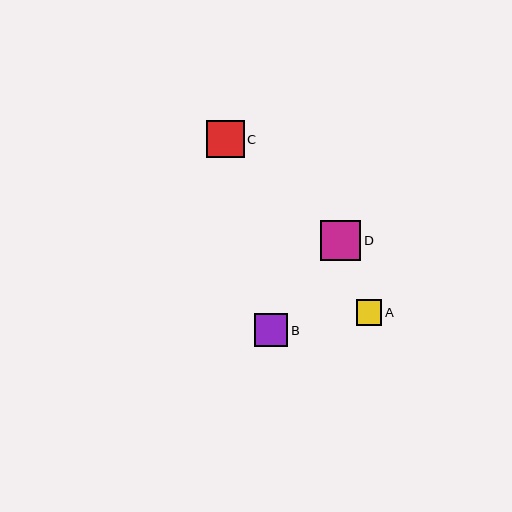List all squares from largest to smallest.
From largest to smallest: D, C, B, A.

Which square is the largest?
Square D is the largest with a size of approximately 40 pixels.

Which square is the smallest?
Square A is the smallest with a size of approximately 26 pixels.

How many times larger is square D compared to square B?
Square D is approximately 1.2 times the size of square B.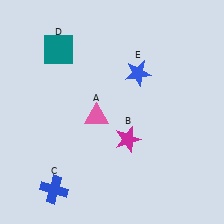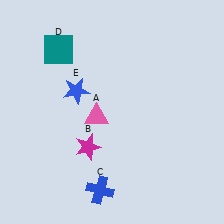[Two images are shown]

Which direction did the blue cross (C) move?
The blue cross (C) moved right.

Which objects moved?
The objects that moved are: the magenta star (B), the blue cross (C), the blue star (E).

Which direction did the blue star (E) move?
The blue star (E) moved left.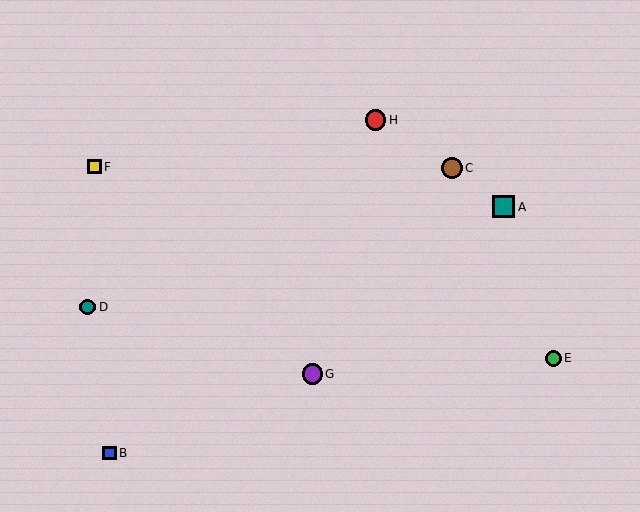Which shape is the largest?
The teal square (labeled A) is the largest.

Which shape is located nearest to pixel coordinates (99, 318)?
The teal circle (labeled D) at (88, 307) is nearest to that location.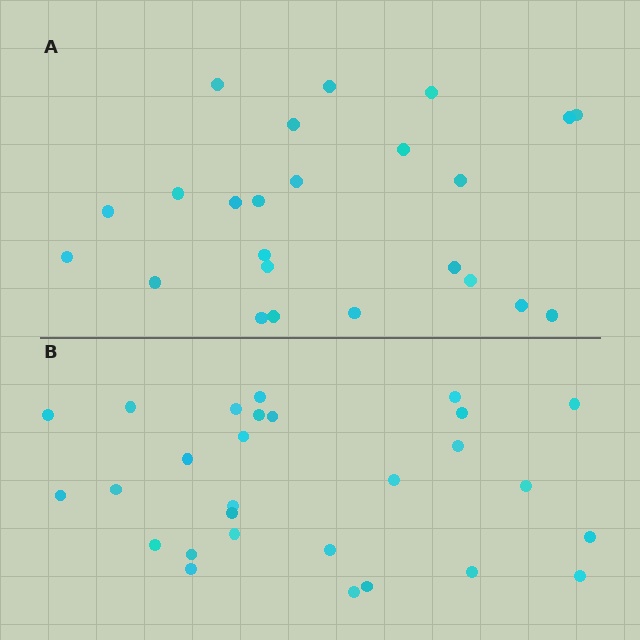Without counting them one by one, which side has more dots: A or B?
Region B (the bottom region) has more dots.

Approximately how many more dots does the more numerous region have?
Region B has about 4 more dots than region A.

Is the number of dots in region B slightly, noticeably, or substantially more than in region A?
Region B has only slightly more — the two regions are fairly close. The ratio is roughly 1.2 to 1.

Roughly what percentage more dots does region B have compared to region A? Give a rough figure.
About 15% more.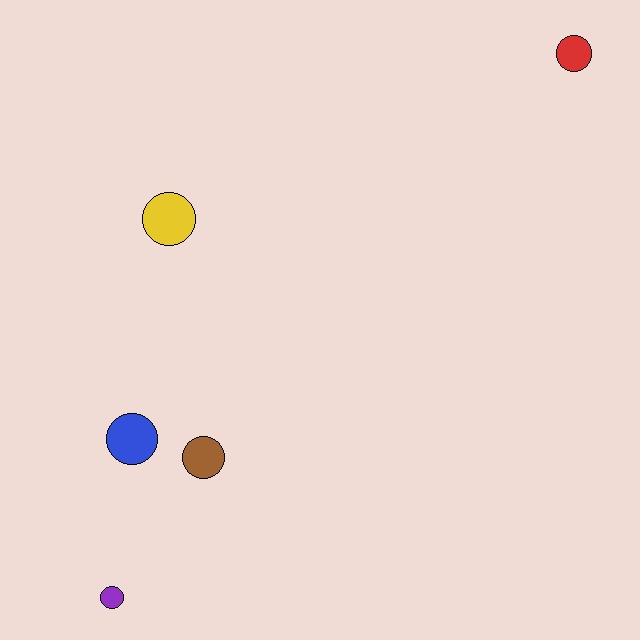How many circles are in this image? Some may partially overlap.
There are 5 circles.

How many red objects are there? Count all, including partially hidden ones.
There is 1 red object.